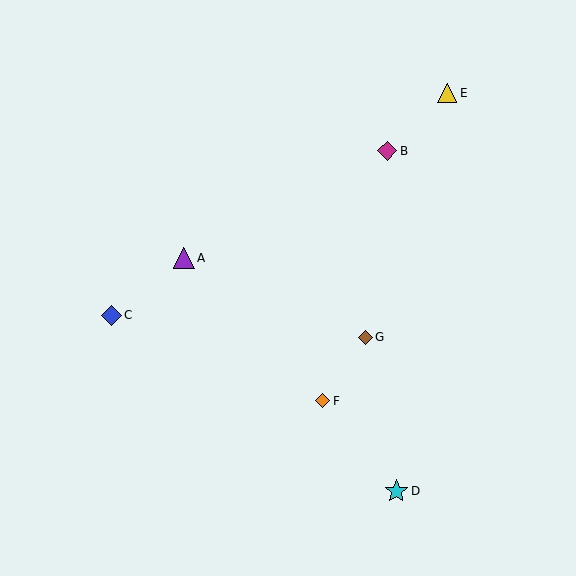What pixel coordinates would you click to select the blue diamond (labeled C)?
Click at (111, 315) to select the blue diamond C.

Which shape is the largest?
The cyan star (labeled D) is the largest.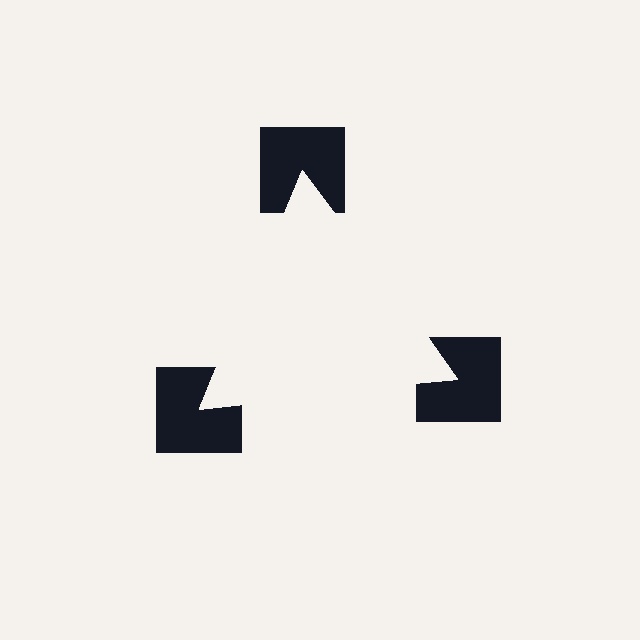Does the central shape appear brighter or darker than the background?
It typically appears slightly brighter than the background, even though no actual brightness change is drawn.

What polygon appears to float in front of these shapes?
An illusory triangle — its edges are inferred from the aligned wedge cuts in the notched squares, not physically drawn.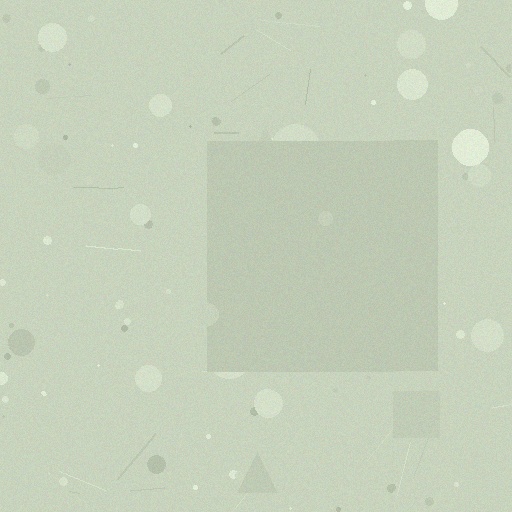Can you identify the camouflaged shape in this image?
The camouflaged shape is a square.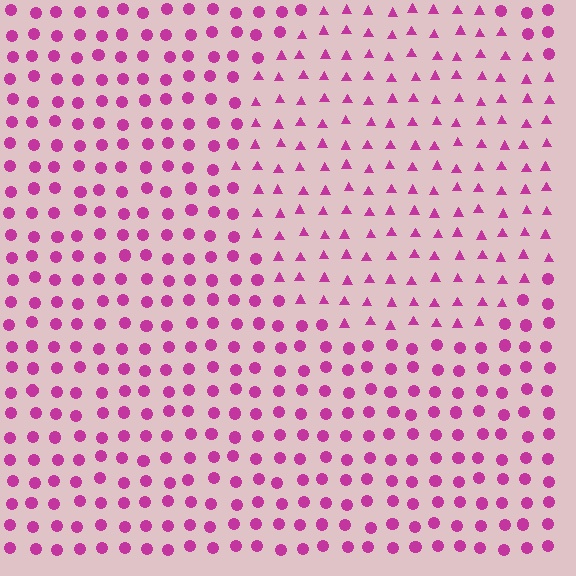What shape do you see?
I see a circle.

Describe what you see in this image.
The image is filled with small magenta elements arranged in a uniform grid. A circle-shaped region contains triangles, while the surrounding area contains circles. The boundary is defined purely by the change in element shape.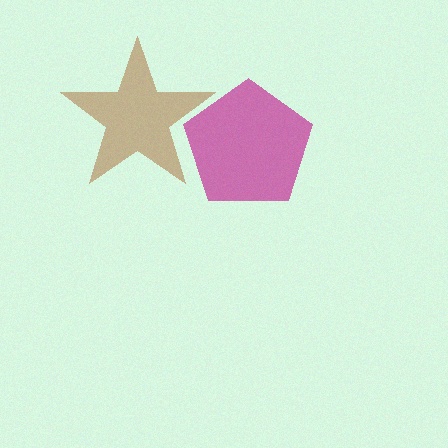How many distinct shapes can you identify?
There are 2 distinct shapes: a magenta pentagon, a brown star.